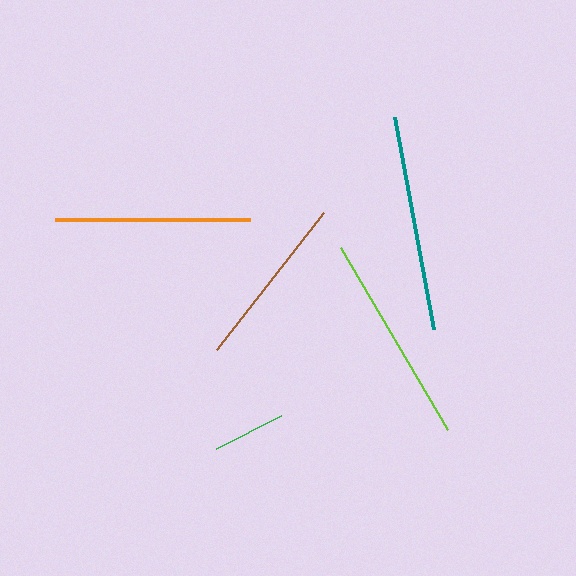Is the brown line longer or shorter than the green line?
The brown line is longer than the green line.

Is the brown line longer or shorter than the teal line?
The teal line is longer than the brown line.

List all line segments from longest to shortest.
From longest to shortest: teal, lime, orange, brown, green.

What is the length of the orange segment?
The orange segment is approximately 196 pixels long.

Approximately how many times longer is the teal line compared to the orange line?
The teal line is approximately 1.1 times the length of the orange line.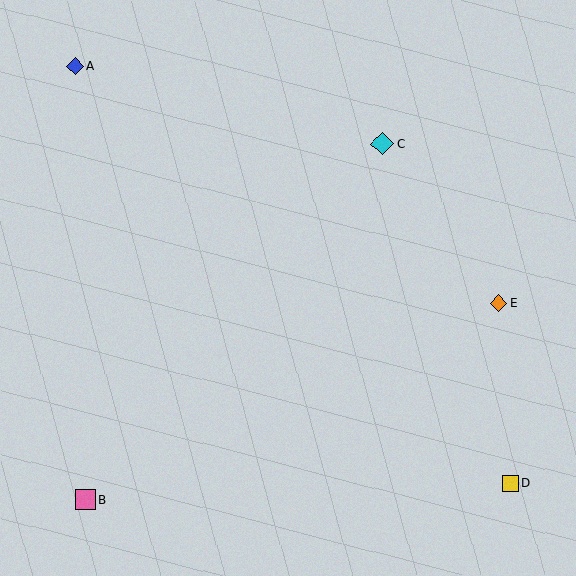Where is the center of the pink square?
The center of the pink square is at (86, 500).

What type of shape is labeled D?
Shape D is a yellow square.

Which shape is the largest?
The cyan diamond (labeled C) is the largest.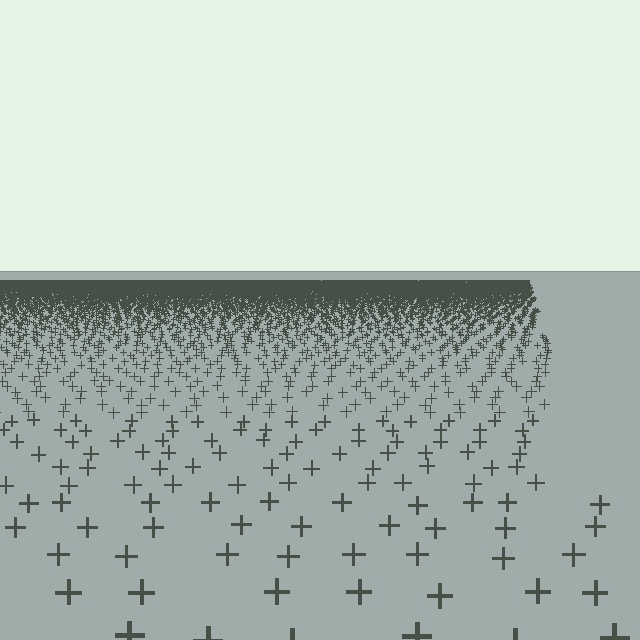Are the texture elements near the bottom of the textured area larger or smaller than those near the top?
Larger. Near the bottom, elements are closer to the viewer and appear at a bigger on-screen size.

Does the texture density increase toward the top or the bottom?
Density increases toward the top.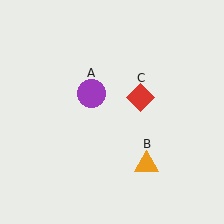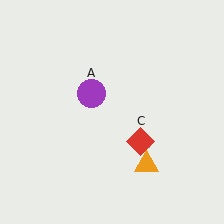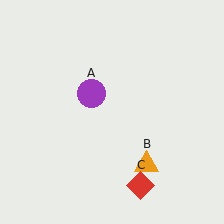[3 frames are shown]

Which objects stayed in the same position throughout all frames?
Purple circle (object A) and orange triangle (object B) remained stationary.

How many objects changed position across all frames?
1 object changed position: red diamond (object C).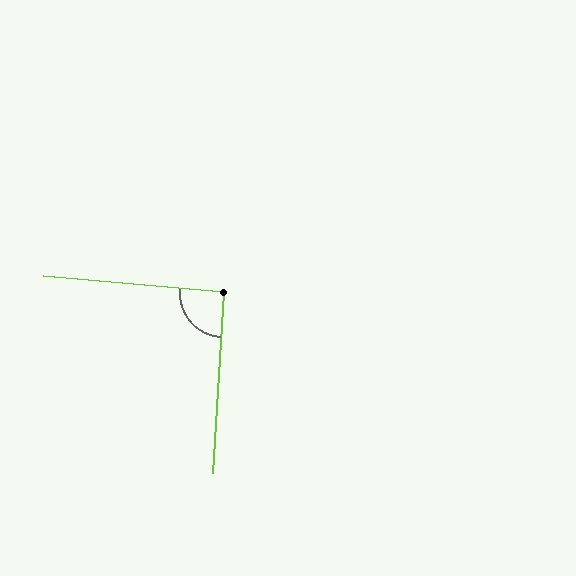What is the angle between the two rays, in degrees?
Approximately 92 degrees.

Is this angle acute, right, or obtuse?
It is approximately a right angle.